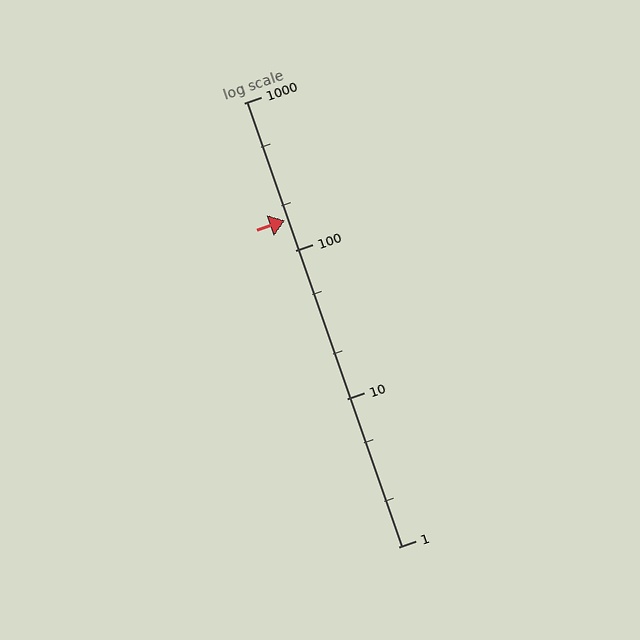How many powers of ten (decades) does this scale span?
The scale spans 3 decades, from 1 to 1000.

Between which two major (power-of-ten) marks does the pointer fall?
The pointer is between 100 and 1000.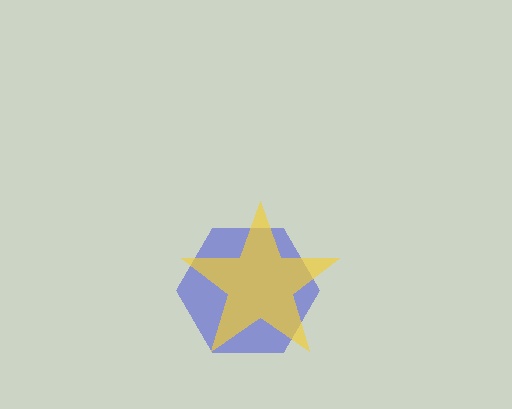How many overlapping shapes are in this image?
There are 2 overlapping shapes in the image.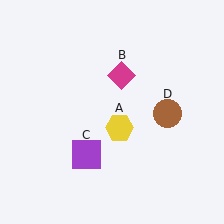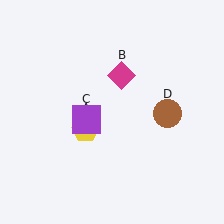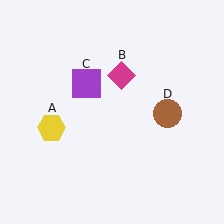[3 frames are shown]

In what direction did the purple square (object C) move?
The purple square (object C) moved up.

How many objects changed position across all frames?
2 objects changed position: yellow hexagon (object A), purple square (object C).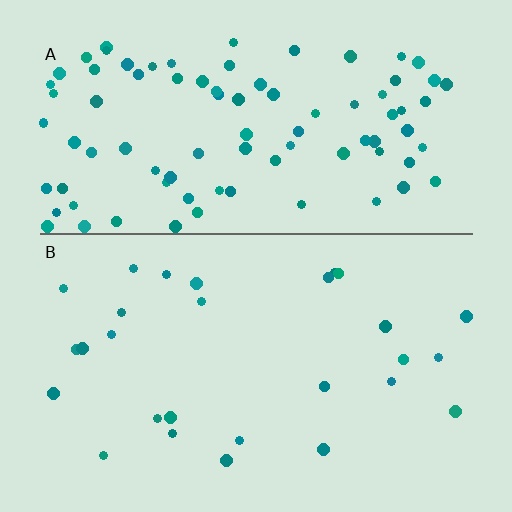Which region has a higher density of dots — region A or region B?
A (the top).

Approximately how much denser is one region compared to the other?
Approximately 3.3× — region A over region B.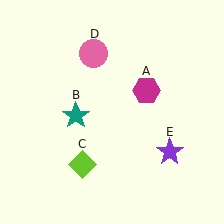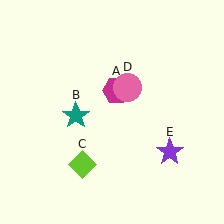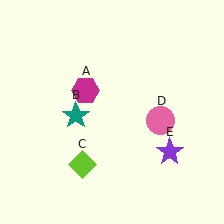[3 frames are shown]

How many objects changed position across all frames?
2 objects changed position: magenta hexagon (object A), pink circle (object D).